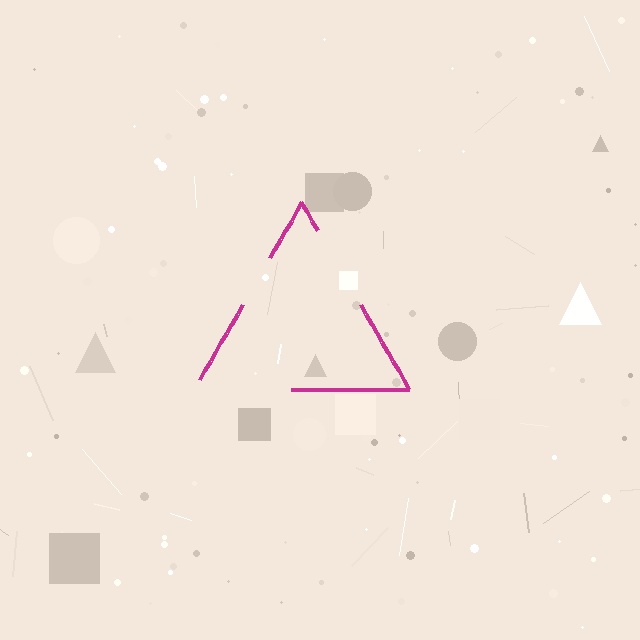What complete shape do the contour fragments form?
The contour fragments form a triangle.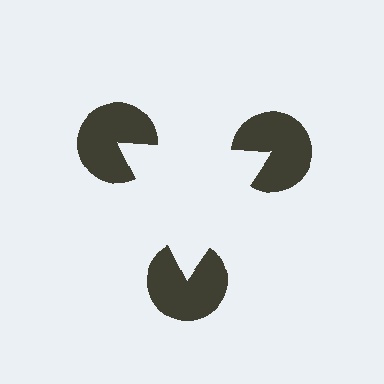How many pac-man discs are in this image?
There are 3 — one at each vertex of the illusory triangle.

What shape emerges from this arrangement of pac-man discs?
An illusory triangle — its edges are inferred from the aligned wedge cuts in the pac-man discs, not physically drawn.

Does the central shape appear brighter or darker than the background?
It typically appears slightly brighter than the background, even though no actual brightness change is drawn.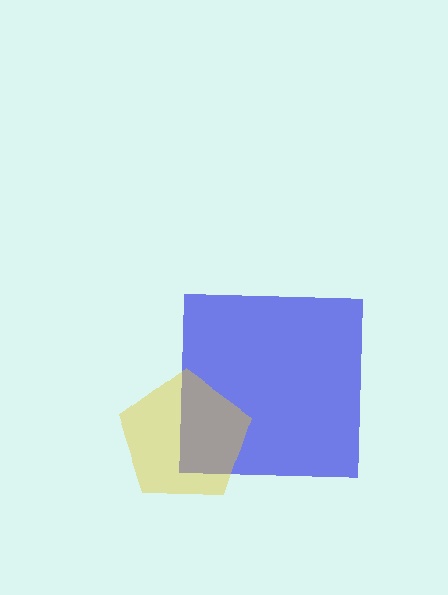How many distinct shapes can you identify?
There are 2 distinct shapes: a blue square, a yellow pentagon.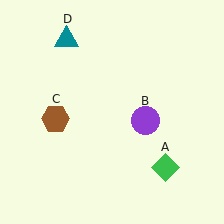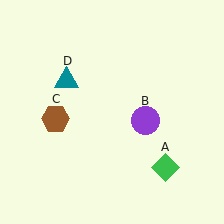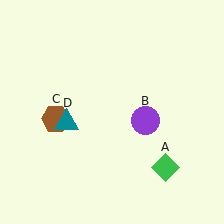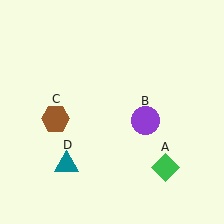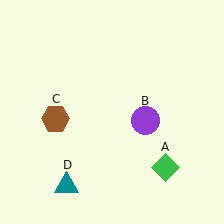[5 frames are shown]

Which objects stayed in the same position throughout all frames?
Green diamond (object A) and purple circle (object B) and brown hexagon (object C) remained stationary.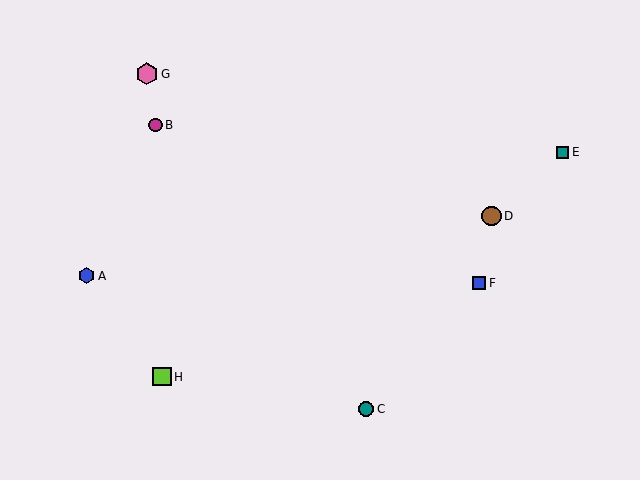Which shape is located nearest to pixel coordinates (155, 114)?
The magenta circle (labeled B) at (155, 125) is nearest to that location.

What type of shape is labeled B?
Shape B is a magenta circle.